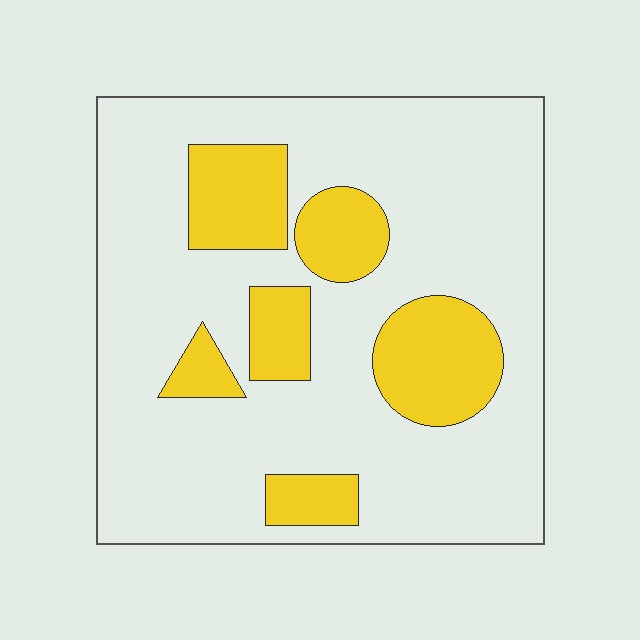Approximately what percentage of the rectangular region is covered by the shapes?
Approximately 25%.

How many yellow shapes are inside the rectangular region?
6.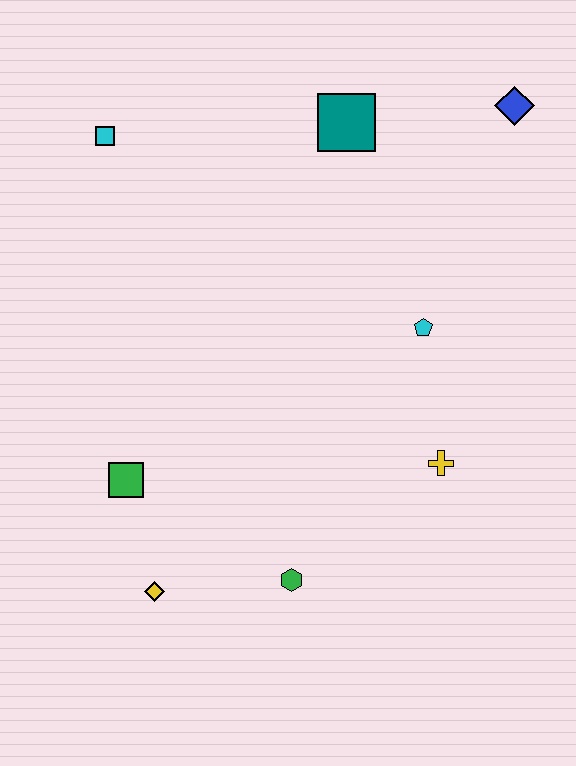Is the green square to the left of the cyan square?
No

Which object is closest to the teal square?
The blue diamond is closest to the teal square.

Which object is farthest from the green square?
The blue diamond is farthest from the green square.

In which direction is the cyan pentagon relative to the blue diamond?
The cyan pentagon is below the blue diamond.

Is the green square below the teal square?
Yes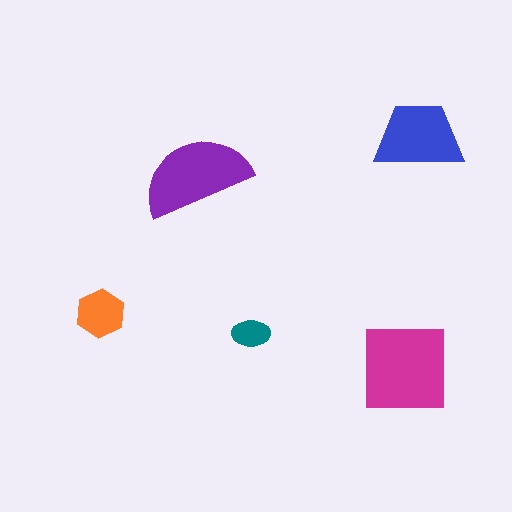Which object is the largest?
The magenta square.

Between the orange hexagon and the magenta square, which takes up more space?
The magenta square.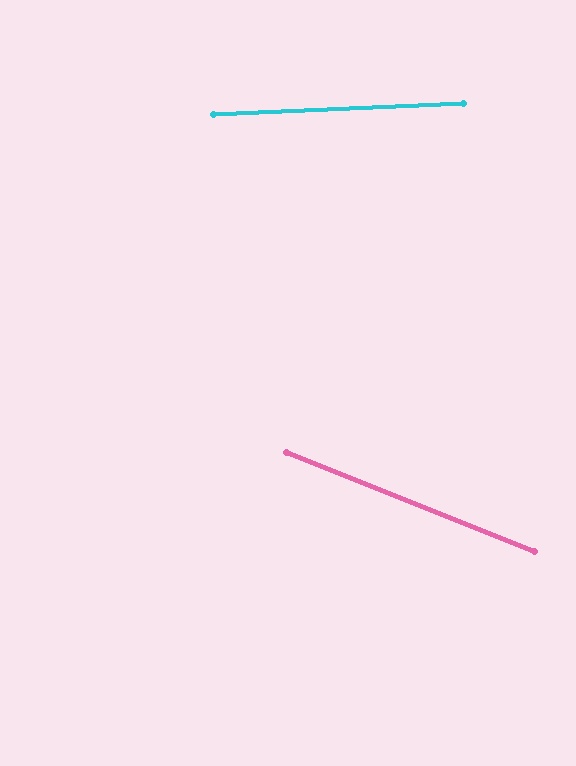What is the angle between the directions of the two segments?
Approximately 24 degrees.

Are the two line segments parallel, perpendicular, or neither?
Neither parallel nor perpendicular — they differ by about 24°.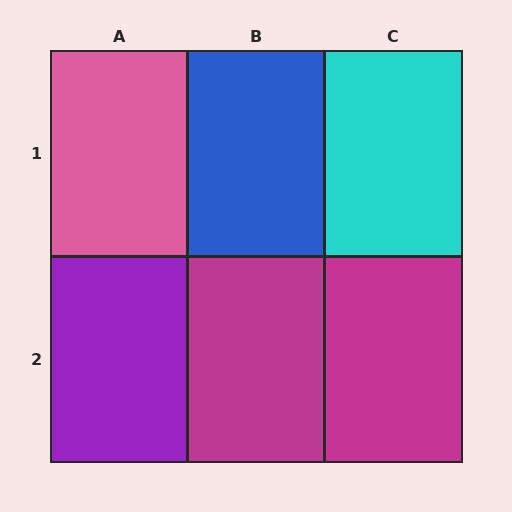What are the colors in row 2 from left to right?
Purple, magenta, magenta.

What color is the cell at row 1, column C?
Cyan.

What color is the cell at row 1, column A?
Pink.